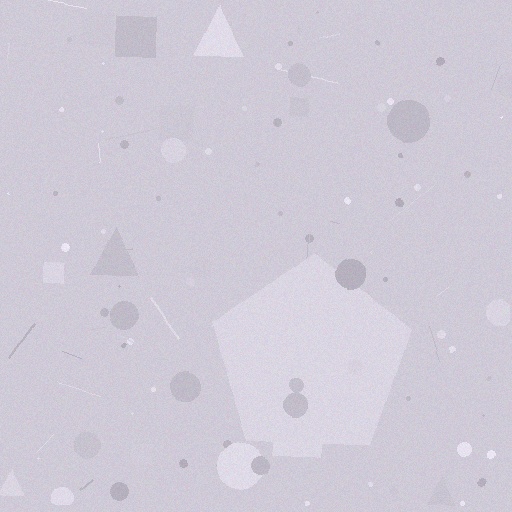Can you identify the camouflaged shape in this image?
The camouflaged shape is a pentagon.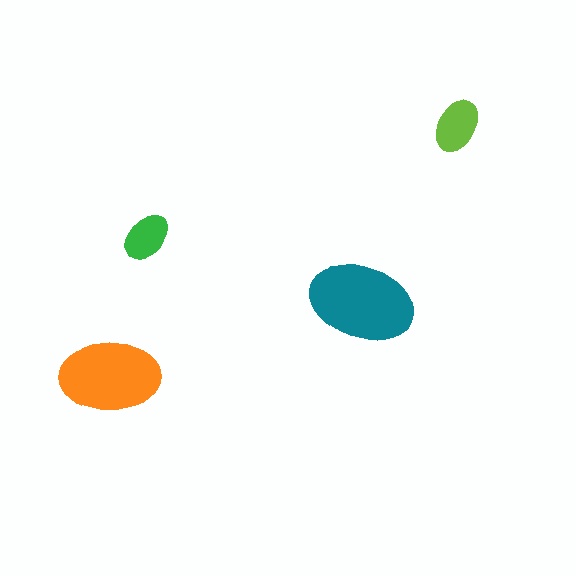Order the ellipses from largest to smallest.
the teal one, the orange one, the lime one, the green one.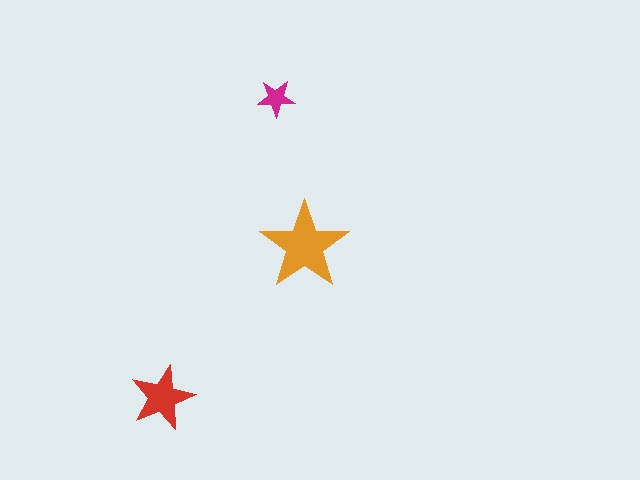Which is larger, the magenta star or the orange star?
The orange one.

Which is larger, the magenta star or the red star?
The red one.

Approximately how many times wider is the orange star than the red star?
About 1.5 times wider.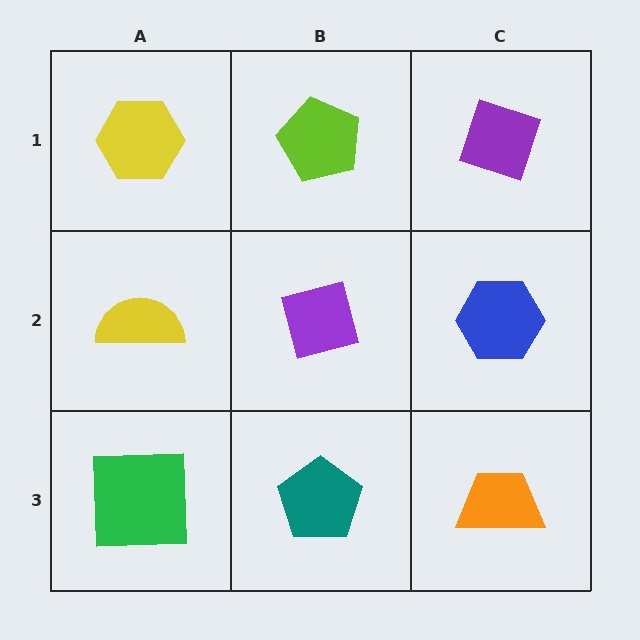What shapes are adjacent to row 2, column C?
A purple diamond (row 1, column C), an orange trapezoid (row 3, column C), a purple square (row 2, column B).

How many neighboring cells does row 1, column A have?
2.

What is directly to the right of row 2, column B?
A blue hexagon.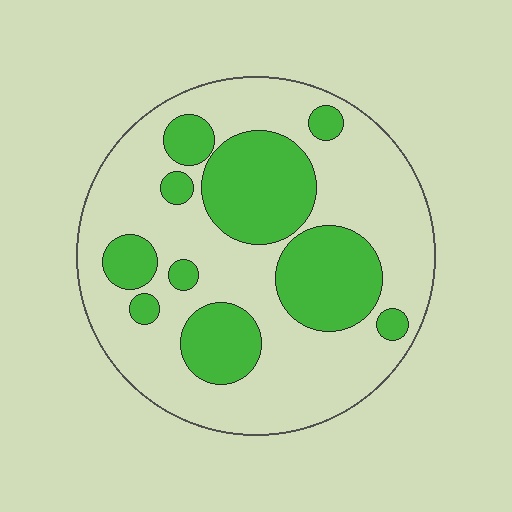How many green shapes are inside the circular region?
10.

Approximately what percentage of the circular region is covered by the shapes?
Approximately 35%.